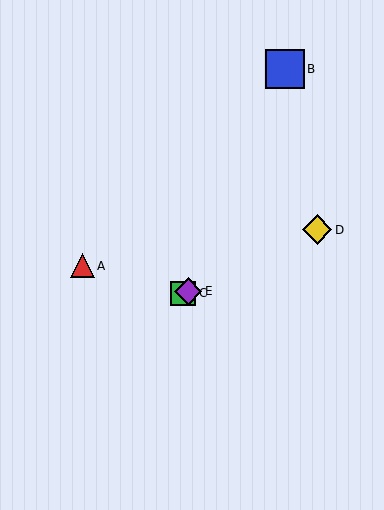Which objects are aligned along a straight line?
Objects C, D, E are aligned along a straight line.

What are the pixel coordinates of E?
Object E is at (188, 291).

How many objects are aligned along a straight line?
3 objects (C, D, E) are aligned along a straight line.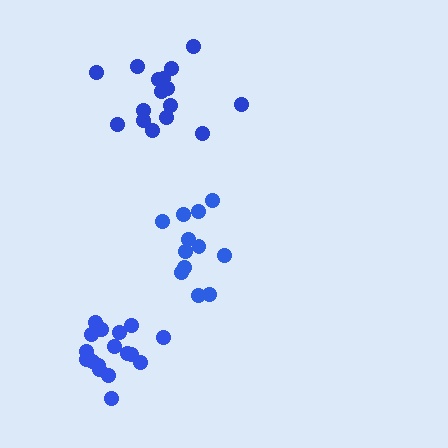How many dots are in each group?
Group 1: 17 dots, Group 2: 12 dots, Group 3: 16 dots (45 total).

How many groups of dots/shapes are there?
There are 3 groups.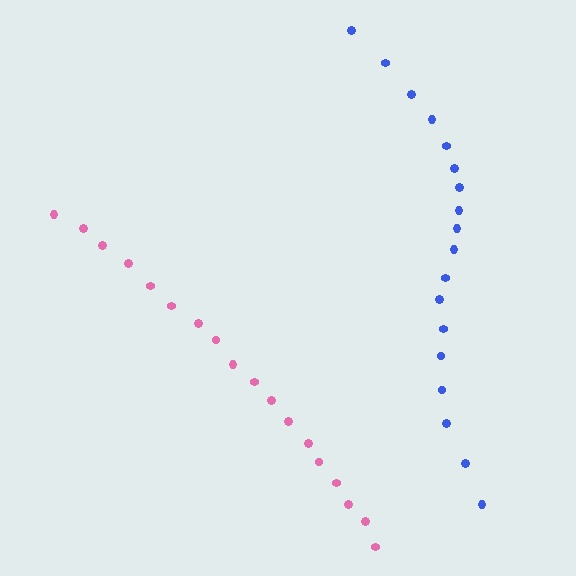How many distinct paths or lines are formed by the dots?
There are 2 distinct paths.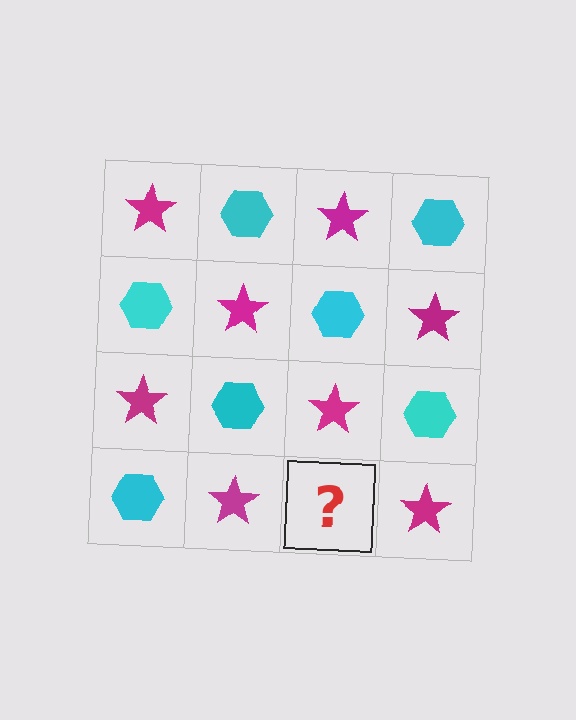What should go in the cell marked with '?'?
The missing cell should contain a cyan hexagon.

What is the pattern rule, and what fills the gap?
The rule is that it alternates magenta star and cyan hexagon in a checkerboard pattern. The gap should be filled with a cyan hexagon.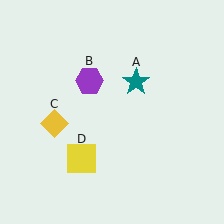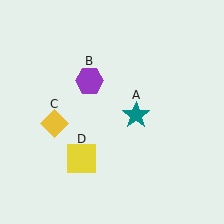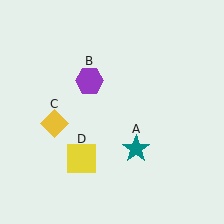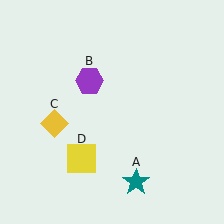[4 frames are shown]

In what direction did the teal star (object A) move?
The teal star (object A) moved down.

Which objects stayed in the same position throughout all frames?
Purple hexagon (object B) and yellow diamond (object C) and yellow square (object D) remained stationary.